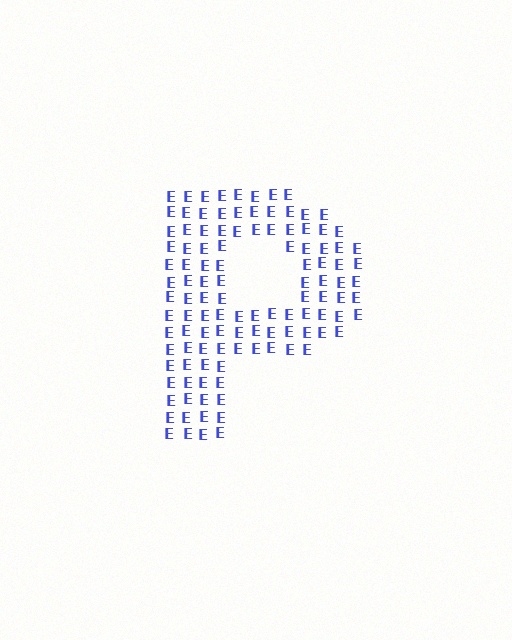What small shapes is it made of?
It is made of small letter E's.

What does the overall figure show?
The overall figure shows the letter P.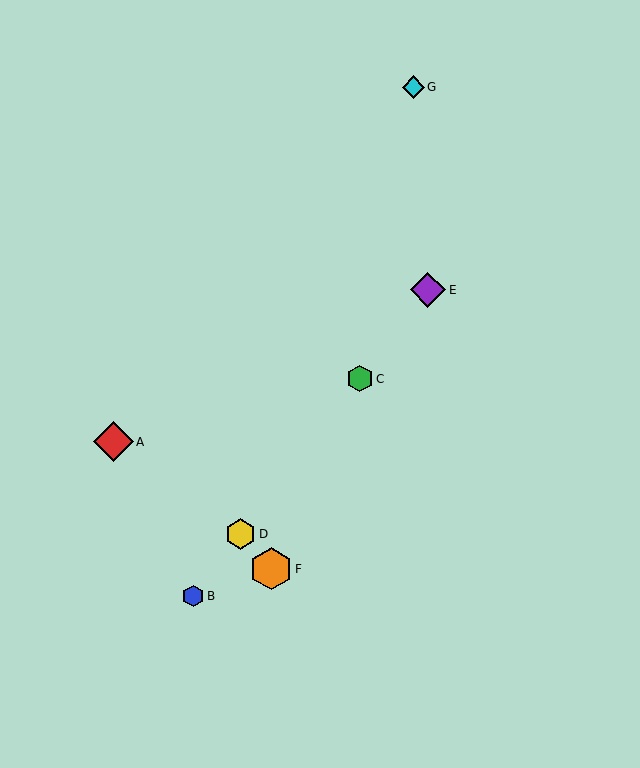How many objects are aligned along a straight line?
4 objects (B, C, D, E) are aligned along a straight line.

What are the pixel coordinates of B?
Object B is at (193, 596).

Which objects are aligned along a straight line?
Objects B, C, D, E are aligned along a straight line.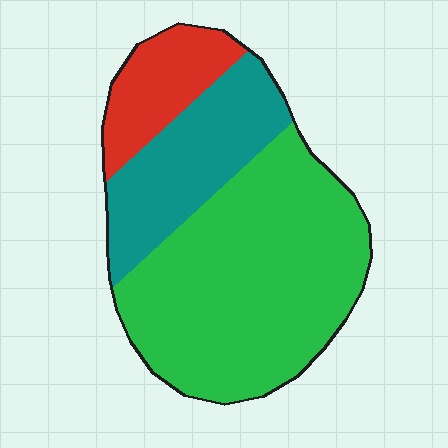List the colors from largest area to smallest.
From largest to smallest: green, teal, red.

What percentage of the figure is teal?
Teal covers 25% of the figure.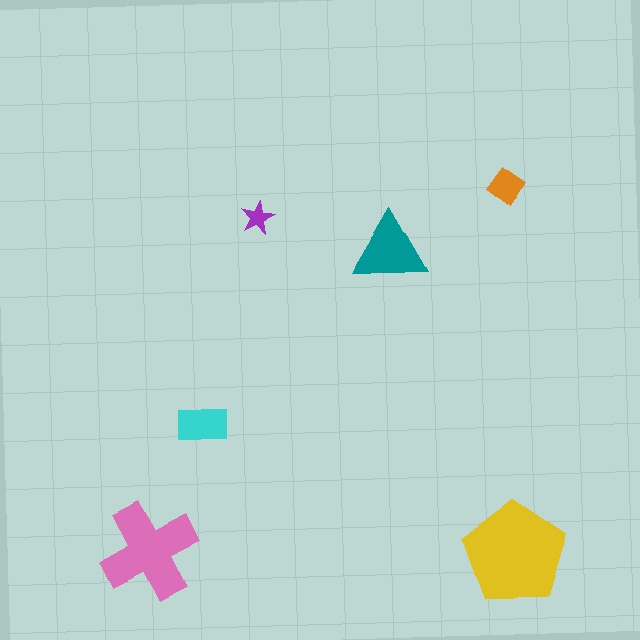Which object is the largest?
The yellow pentagon.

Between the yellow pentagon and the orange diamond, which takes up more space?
The yellow pentagon.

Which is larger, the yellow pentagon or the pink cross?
The yellow pentagon.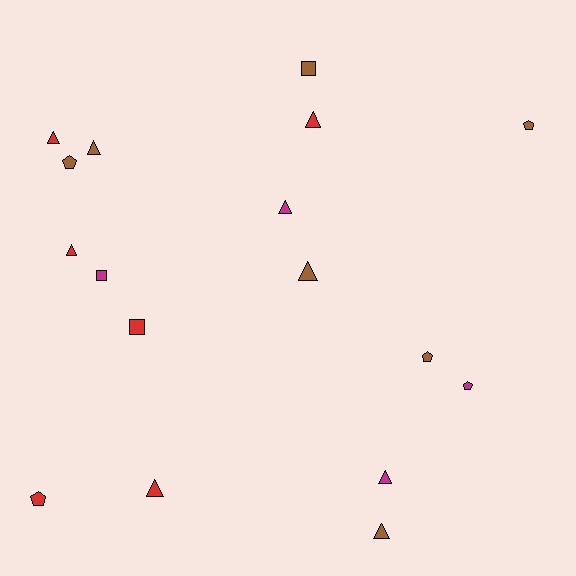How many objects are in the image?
There are 17 objects.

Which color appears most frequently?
Brown, with 7 objects.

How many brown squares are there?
There is 1 brown square.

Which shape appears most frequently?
Triangle, with 9 objects.